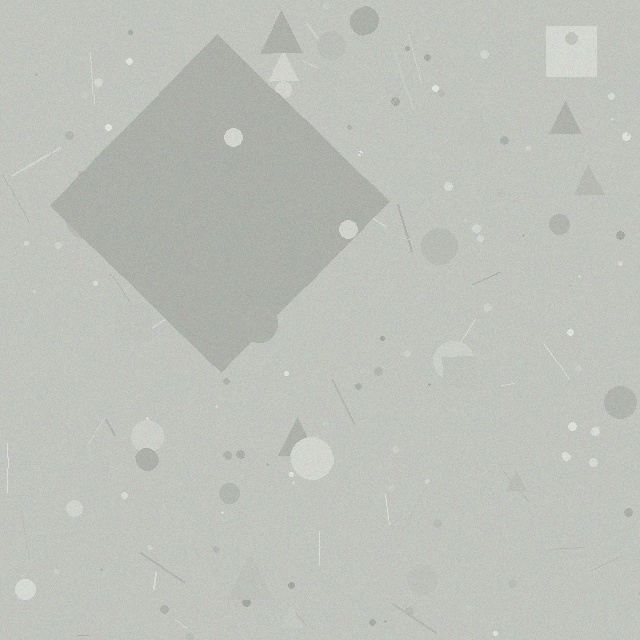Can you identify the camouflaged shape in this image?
The camouflaged shape is a diamond.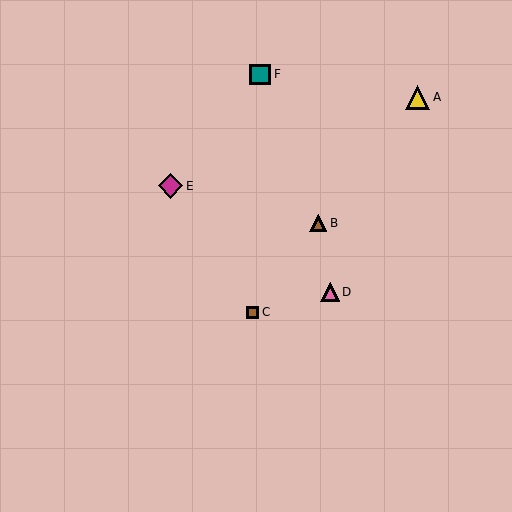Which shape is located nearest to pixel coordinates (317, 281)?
The pink triangle (labeled D) at (330, 292) is nearest to that location.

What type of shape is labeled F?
Shape F is a teal square.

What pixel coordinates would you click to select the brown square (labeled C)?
Click at (253, 312) to select the brown square C.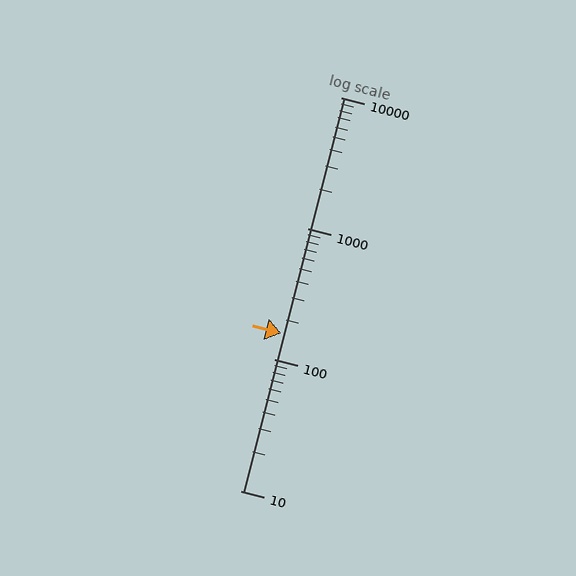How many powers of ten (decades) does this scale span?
The scale spans 3 decades, from 10 to 10000.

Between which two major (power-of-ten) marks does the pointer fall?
The pointer is between 100 and 1000.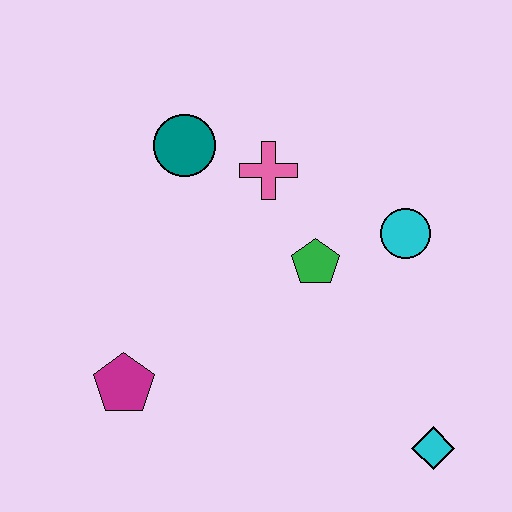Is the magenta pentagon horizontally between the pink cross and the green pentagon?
No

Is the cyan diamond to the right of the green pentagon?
Yes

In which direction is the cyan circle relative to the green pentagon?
The cyan circle is to the right of the green pentagon.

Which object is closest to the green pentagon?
The cyan circle is closest to the green pentagon.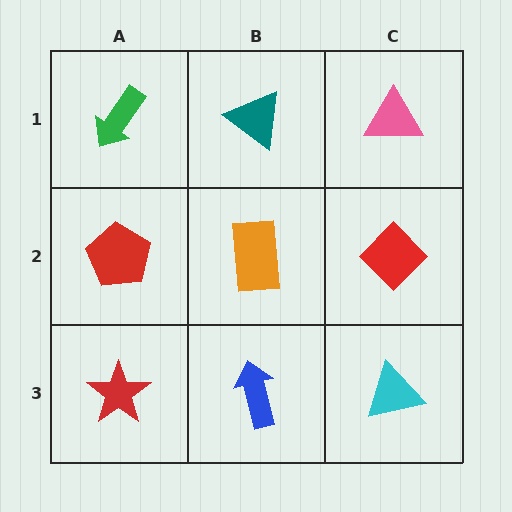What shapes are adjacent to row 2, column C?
A pink triangle (row 1, column C), a cyan triangle (row 3, column C), an orange rectangle (row 2, column B).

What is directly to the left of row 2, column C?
An orange rectangle.